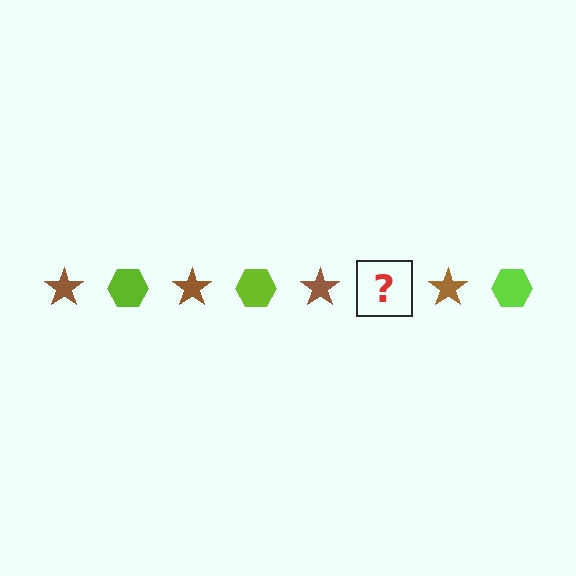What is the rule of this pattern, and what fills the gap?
The rule is that the pattern alternates between brown star and lime hexagon. The gap should be filled with a lime hexagon.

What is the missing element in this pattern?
The missing element is a lime hexagon.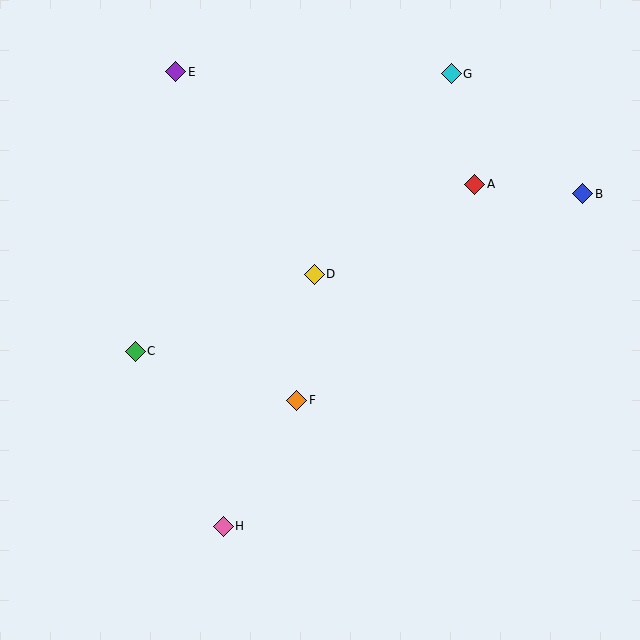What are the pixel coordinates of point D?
Point D is at (314, 274).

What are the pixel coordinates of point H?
Point H is at (223, 526).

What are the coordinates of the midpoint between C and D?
The midpoint between C and D is at (225, 313).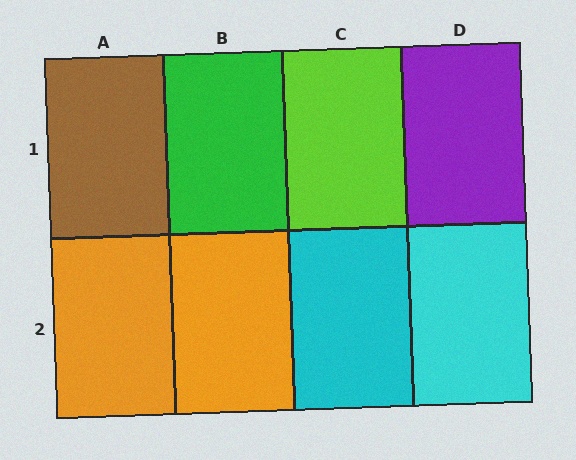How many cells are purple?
1 cell is purple.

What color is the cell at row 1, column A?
Brown.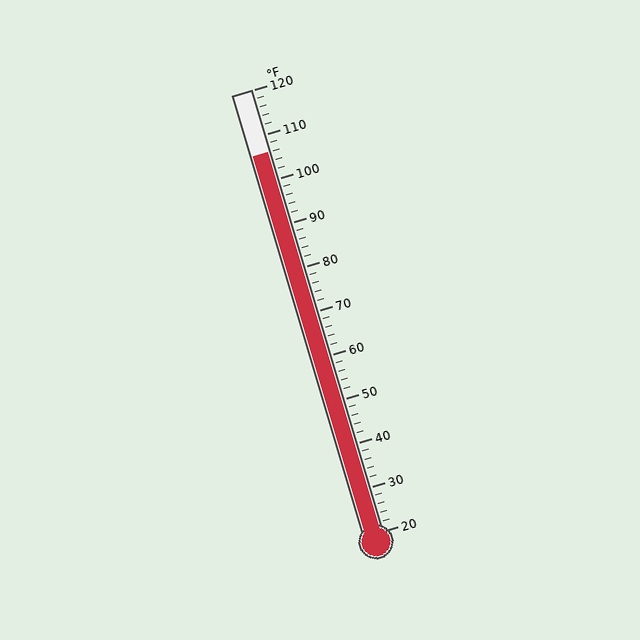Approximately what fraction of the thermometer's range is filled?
The thermometer is filled to approximately 85% of its range.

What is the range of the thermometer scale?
The thermometer scale ranges from 20°F to 120°F.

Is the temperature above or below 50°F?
The temperature is above 50°F.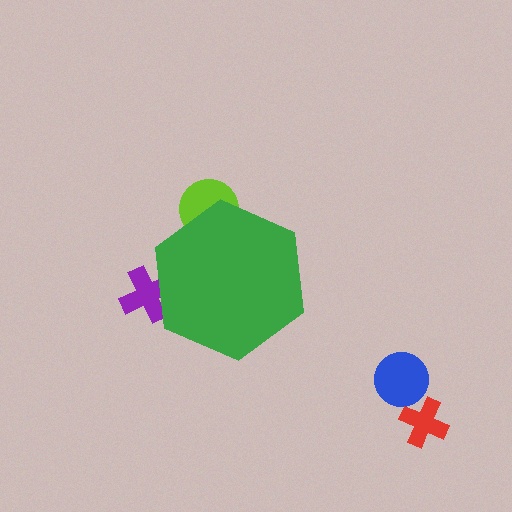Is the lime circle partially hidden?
Yes, the lime circle is partially hidden behind the green hexagon.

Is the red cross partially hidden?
No, the red cross is fully visible.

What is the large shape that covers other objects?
A green hexagon.